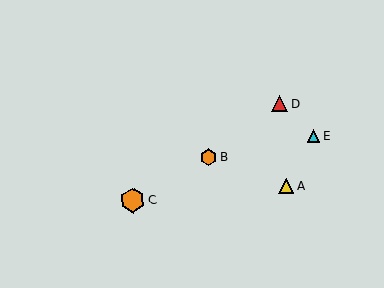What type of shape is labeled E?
Shape E is a cyan triangle.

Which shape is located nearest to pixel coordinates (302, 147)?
The cyan triangle (labeled E) at (313, 136) is nearest to that location.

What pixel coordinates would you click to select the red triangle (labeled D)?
Click at (279, 104) to select the red triangle D.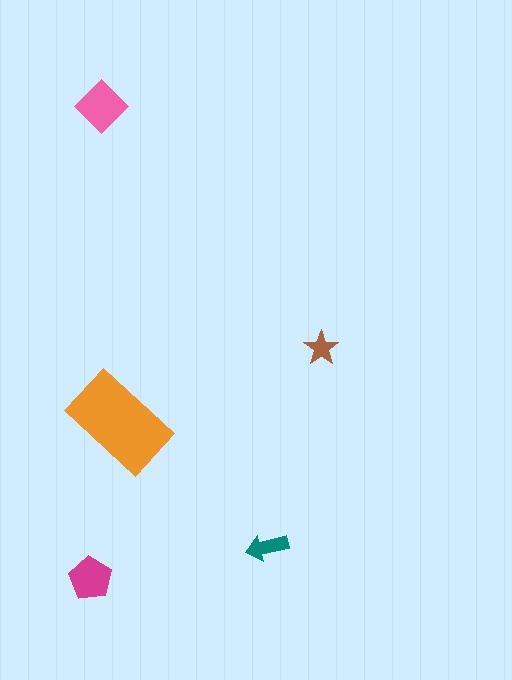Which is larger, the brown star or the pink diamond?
The pink diamond.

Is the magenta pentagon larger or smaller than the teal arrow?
Larger.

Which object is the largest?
The orange rectangle.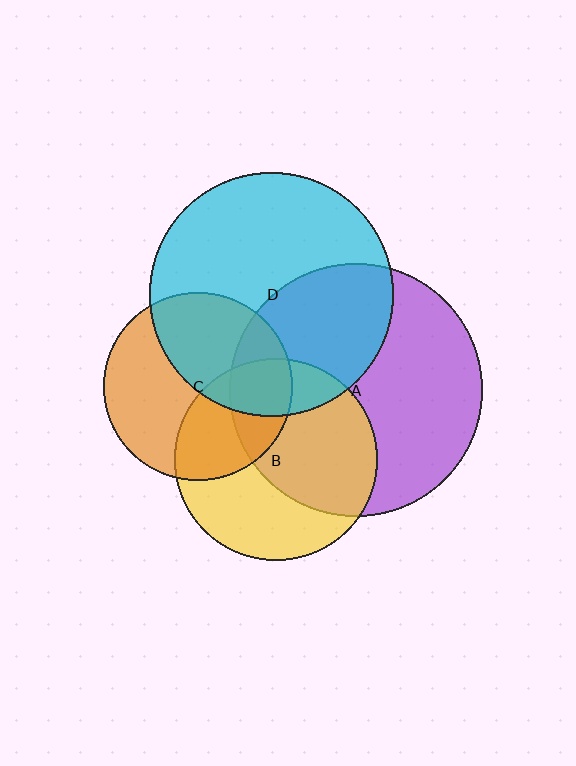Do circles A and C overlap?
Yes.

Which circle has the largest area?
Circle A (purple).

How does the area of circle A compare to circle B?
Approximately 1.6 times.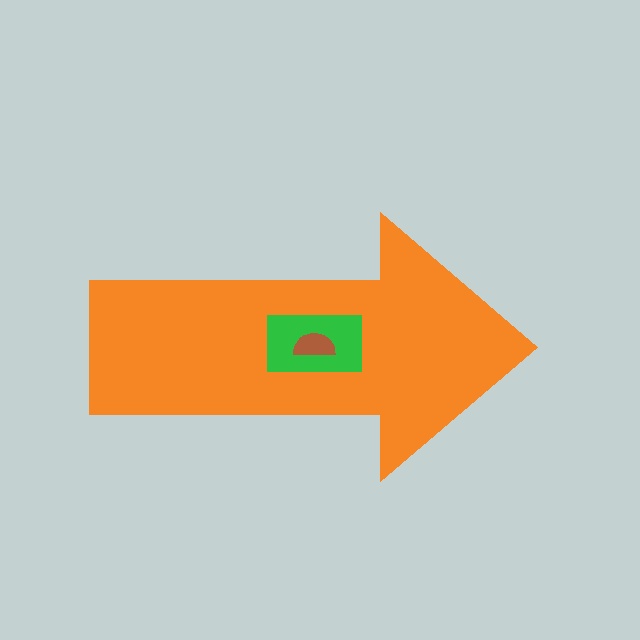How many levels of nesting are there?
3.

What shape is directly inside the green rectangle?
The brown semicircle.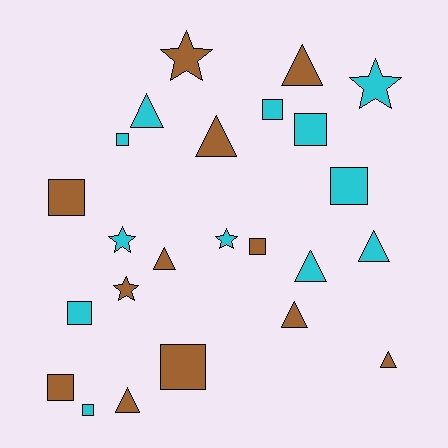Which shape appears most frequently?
Square, with 10 objects.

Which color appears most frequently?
Cyan, with 12 objects.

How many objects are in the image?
There are 24 objects.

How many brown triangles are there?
There are 6 brown triangles.